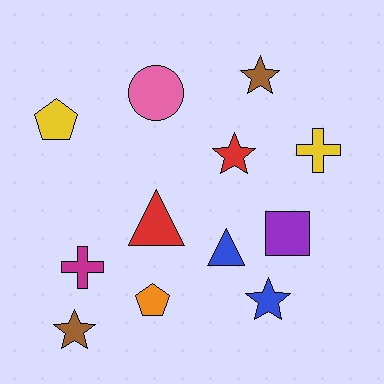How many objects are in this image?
There are 12 objects.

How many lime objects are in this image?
There are no lime objects.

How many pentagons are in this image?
There are 2 pentagons.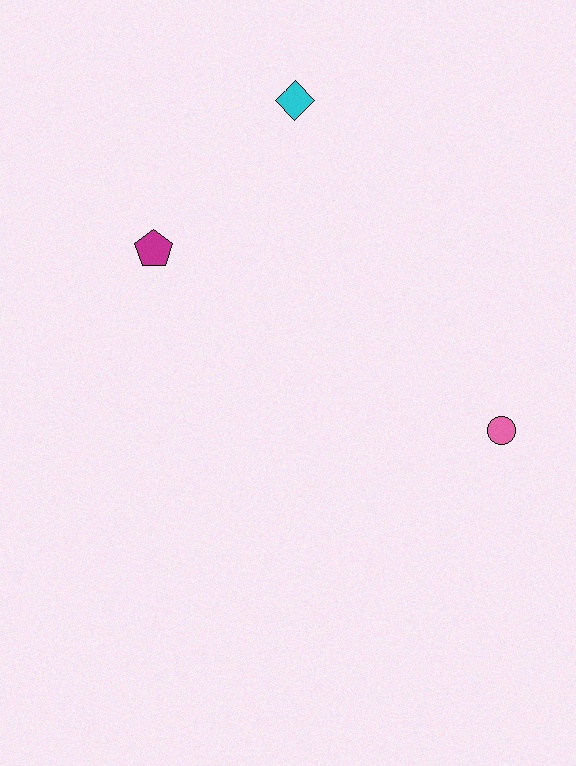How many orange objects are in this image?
There are no orange objects.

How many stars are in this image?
There are no stars.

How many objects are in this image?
There are 3 objects.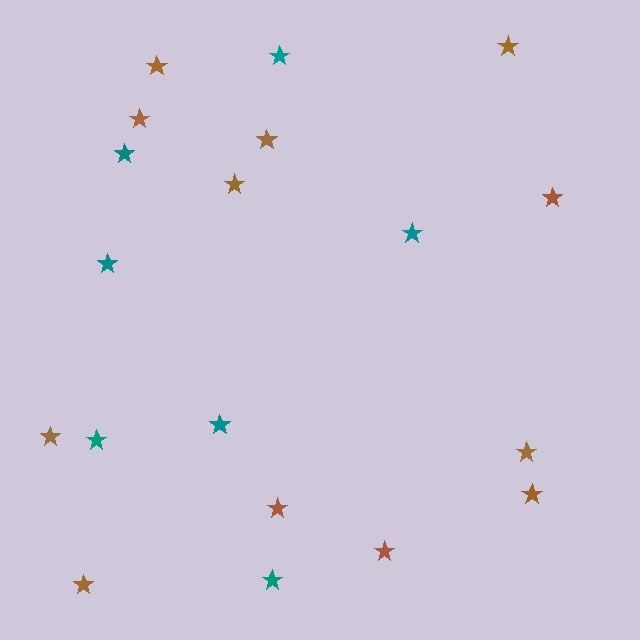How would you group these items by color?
There are 2 groups: one group of brown stars (12) and one group of teal stars (7).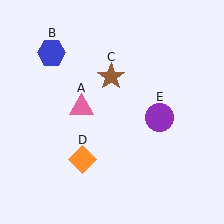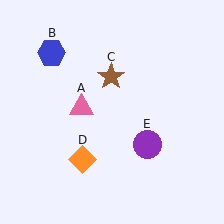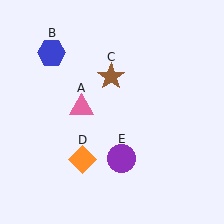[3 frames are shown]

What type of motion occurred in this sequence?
The purple circle (object E) rotated clockwise around the center of the scene.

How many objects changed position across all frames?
1 object changed position: purple circle (object E).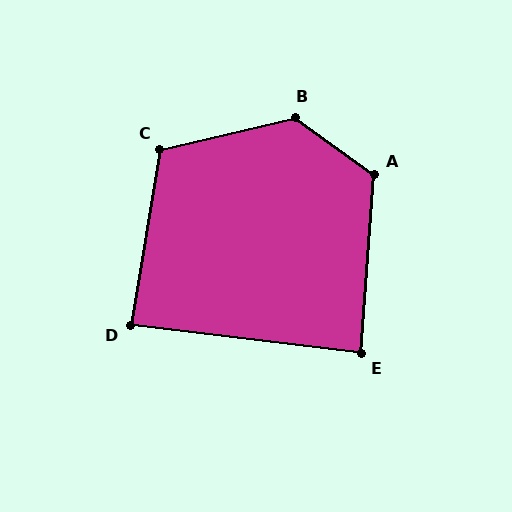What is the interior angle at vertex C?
Approximately 113 degrees (obtuse).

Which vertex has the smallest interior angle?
E, at approximately 87 degrees.